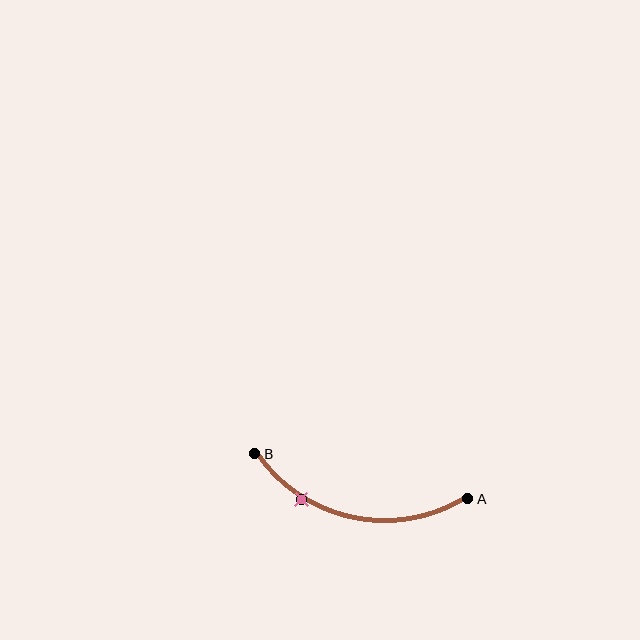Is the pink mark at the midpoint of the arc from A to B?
No. The pink mark lies on the arc but is closer to endpoint B. The arc midpoint would be at the point on the curve equidistant along the arc from both A and B.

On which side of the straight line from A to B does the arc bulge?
The arc bulges below the straight line connecting A and B.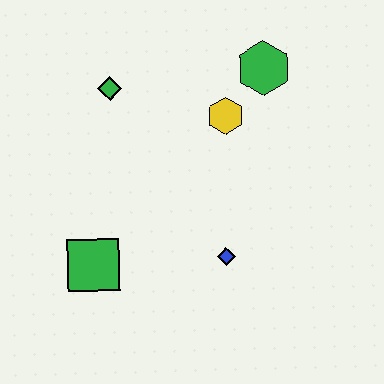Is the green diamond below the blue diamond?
No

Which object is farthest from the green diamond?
The blue diamond is farthest from the green diamond.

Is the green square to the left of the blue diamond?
Yes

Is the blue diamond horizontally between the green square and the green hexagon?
Yes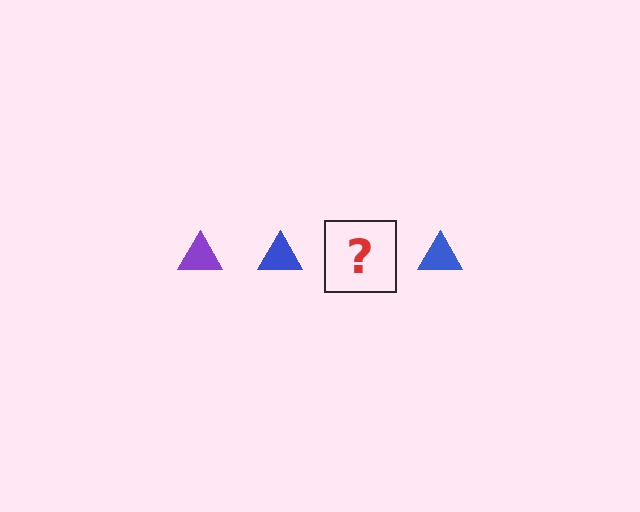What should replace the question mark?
The question mark should be replaced with a purple triangle.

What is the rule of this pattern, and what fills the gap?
The rule is that the pattern cycles through purple, blue triangles. The gap should be filled with a purple triangle.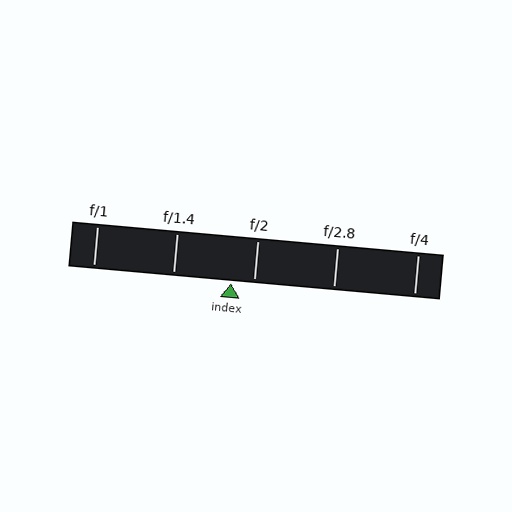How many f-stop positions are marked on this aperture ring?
There are 5 f-stop positions marked.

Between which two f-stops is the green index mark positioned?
The index mark is between f/1.4 and f/2.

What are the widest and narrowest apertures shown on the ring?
The widest aperture shown is f/1 and the narrowest is f/4.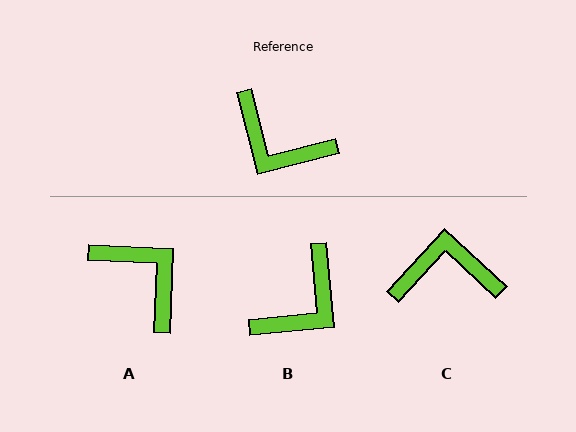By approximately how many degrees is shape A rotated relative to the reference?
Approximately 163 degrees counter-clockwise.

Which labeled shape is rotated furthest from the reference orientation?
A, about 163 degrees away.